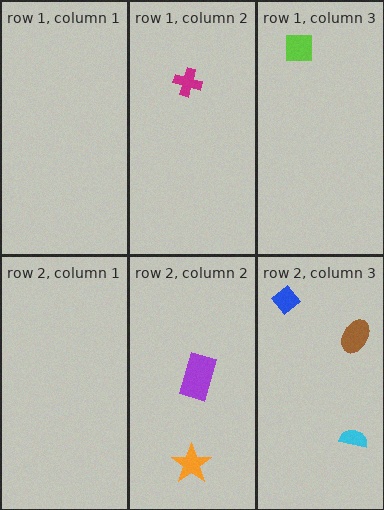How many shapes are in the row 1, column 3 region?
1.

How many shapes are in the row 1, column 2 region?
1.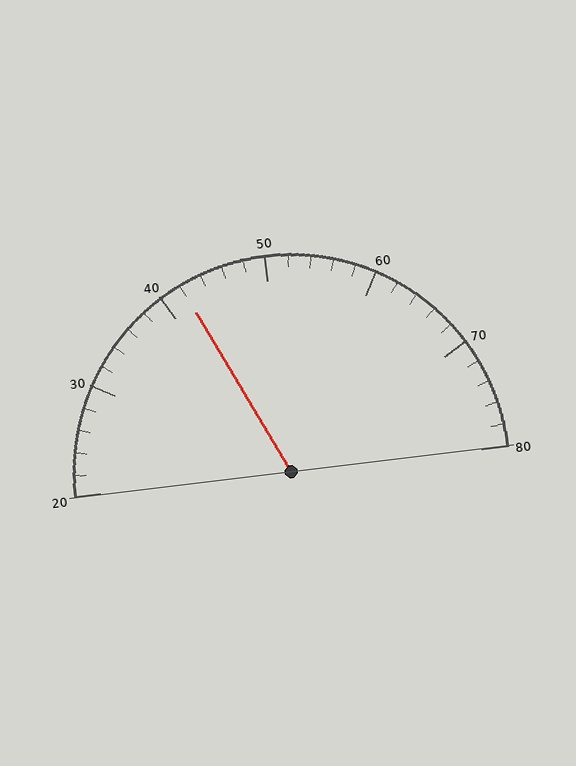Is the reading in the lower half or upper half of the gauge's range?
The reading is in the lower half of the range (20 to 80).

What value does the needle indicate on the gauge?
The needle indicates approximately 42.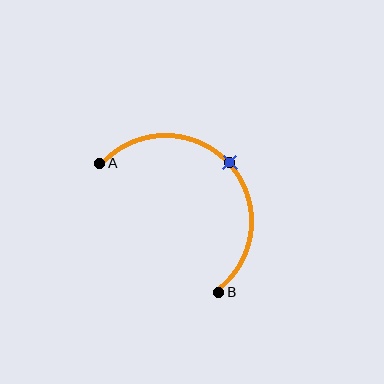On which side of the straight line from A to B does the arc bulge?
The arc bulges above and to the right of the straight line connecting A and B.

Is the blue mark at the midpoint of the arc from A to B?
Yes. The blue mark lies on the arc at equal arc-length from both A and B — it is the arc midpoint.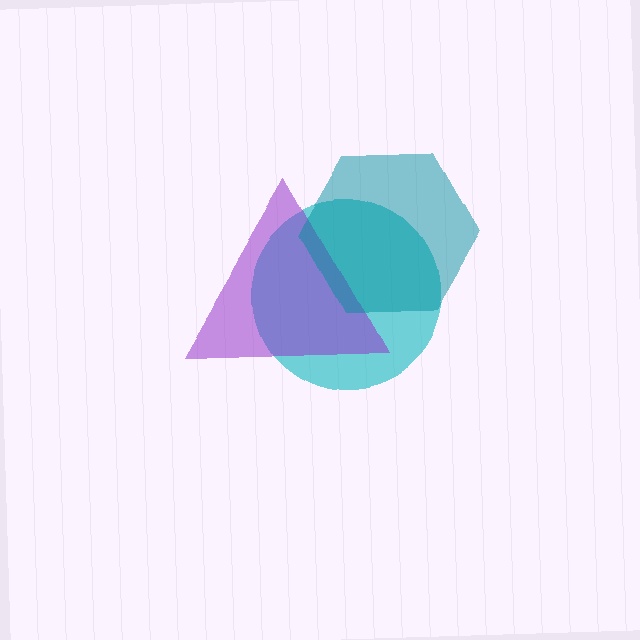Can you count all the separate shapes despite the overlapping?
Yes, there are 3 separate shapes.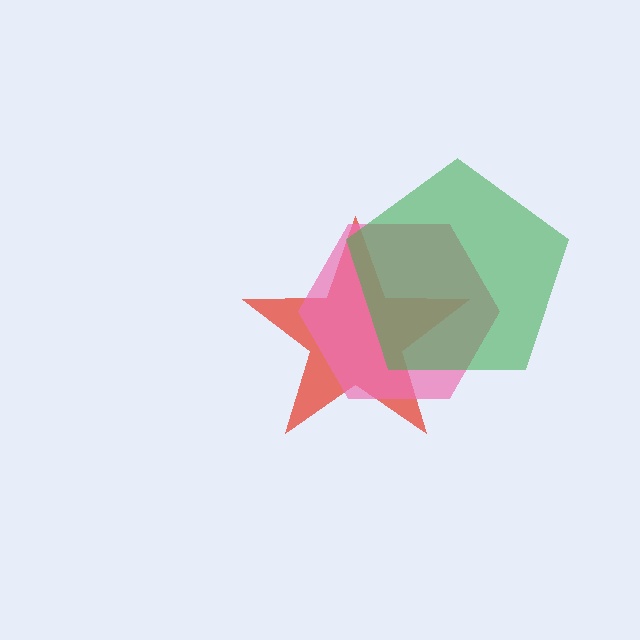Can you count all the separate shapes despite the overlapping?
Yes, there are 3 separate shapes.